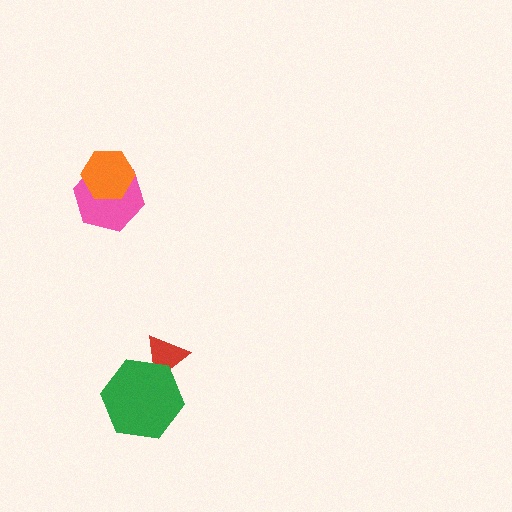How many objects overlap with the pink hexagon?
1 object overlaps with the pink hexagon.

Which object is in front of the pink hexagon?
The orange hexagon is in front of the pink hexagon.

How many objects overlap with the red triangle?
1 object overlaps with the red triangle.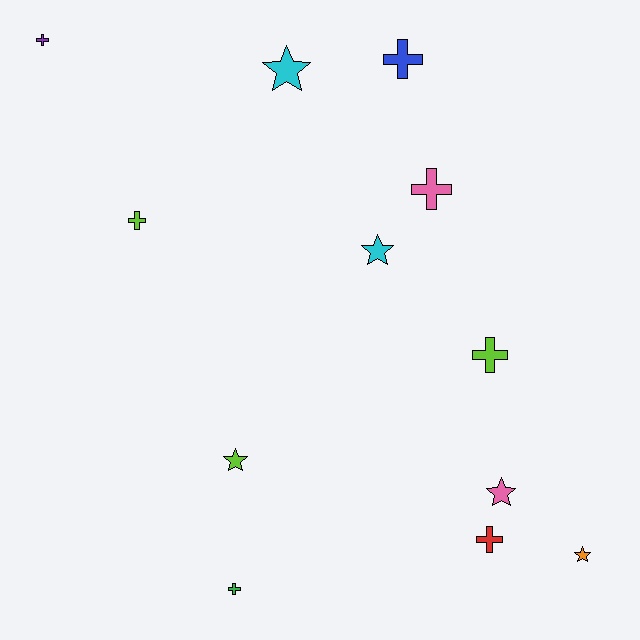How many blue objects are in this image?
There is 1 blue object.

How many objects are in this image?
There are 12 objects.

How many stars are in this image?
There are 5 stars.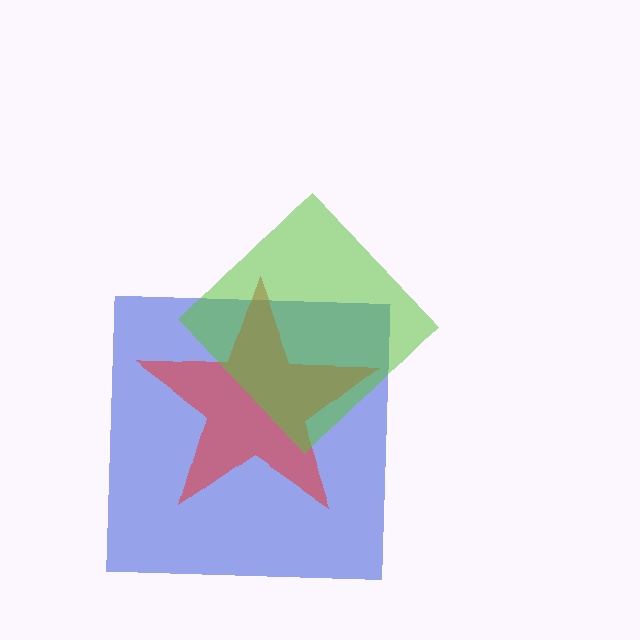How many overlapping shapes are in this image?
There are 3 overlapping shapes in the image.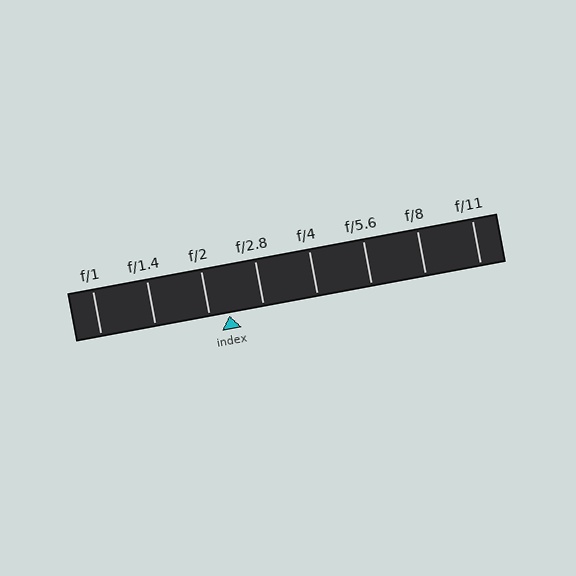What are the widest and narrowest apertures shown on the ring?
The widest aperture shown is f/1 and the narrowest is f/11.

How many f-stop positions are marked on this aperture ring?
There are 8 f-stop positions marked.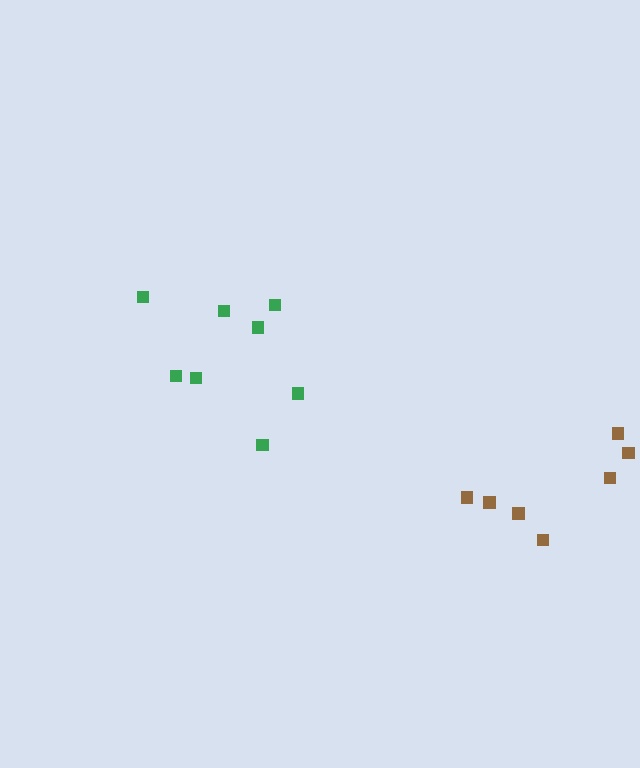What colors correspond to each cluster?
The clusters are colored: brown, green.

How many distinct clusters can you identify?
There are 2 distinct clusters.